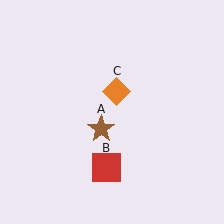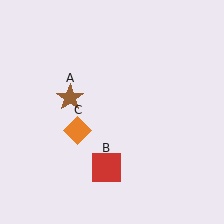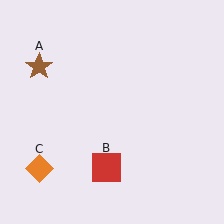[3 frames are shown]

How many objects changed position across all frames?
2 objects changed position: brown star (object A), orange diamond (object C).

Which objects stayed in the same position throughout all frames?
Red square (object B) remained stationary.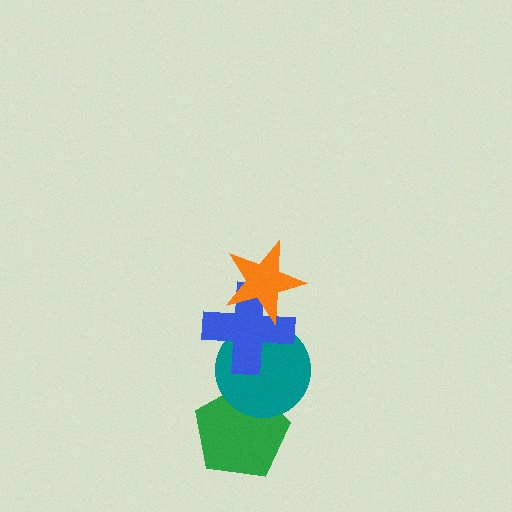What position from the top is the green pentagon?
The green pentagon is 4th from the top.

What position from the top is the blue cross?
The blue cross is 2nd from the top.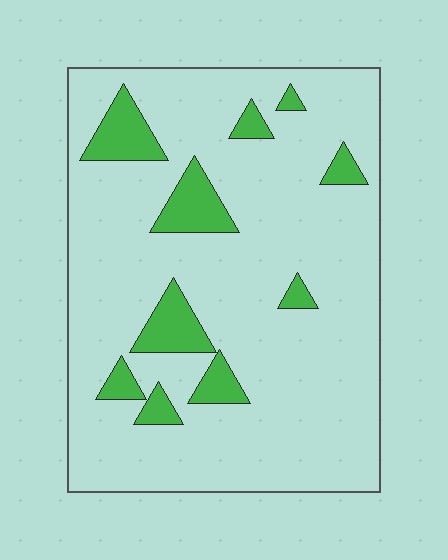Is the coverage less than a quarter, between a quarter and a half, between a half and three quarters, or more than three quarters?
Less than a quarter.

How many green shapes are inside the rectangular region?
10.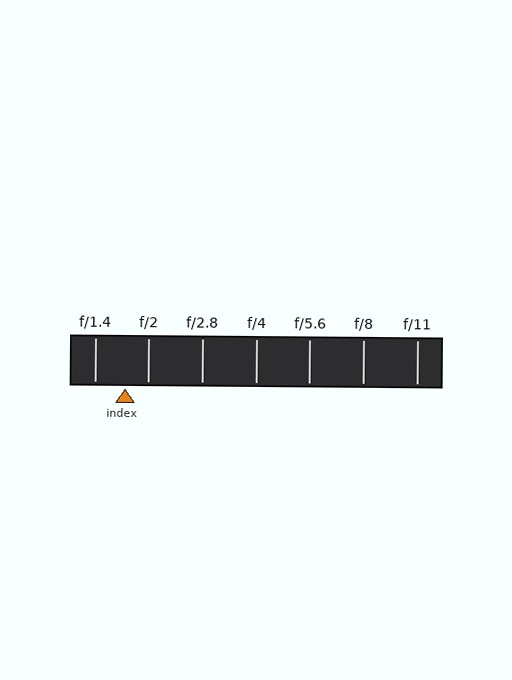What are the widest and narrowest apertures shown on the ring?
The widest aperture shown is f/1.4 and the narrowest is f/11.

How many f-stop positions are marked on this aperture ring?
There are 7 f-stop positions marked.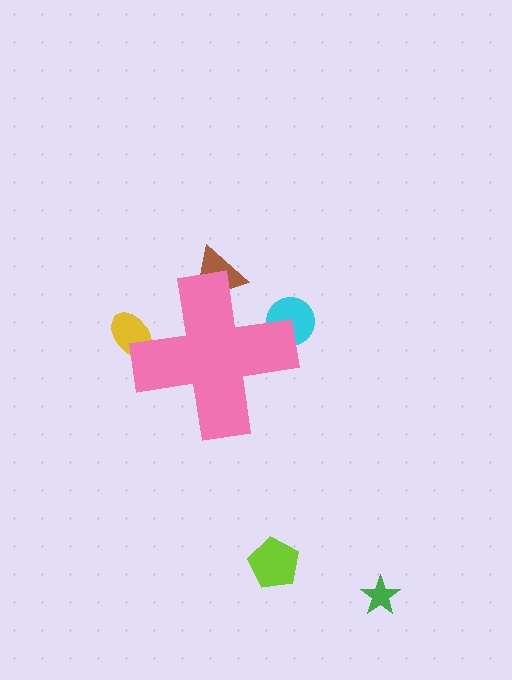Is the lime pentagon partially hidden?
No, the lime pentagon is fully visible.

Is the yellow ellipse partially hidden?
Yes, the yellow ellipse is partially hidden behind the pink cross.